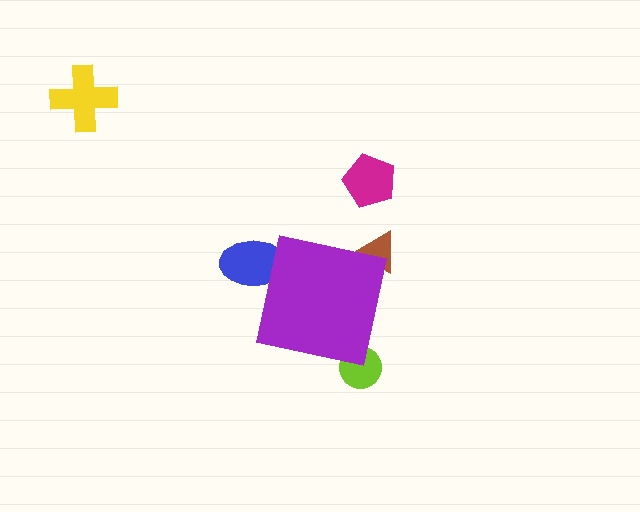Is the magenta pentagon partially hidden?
No, the magenta pentagon is fully visible.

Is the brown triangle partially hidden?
Yes, the brown triangle is partially hidden behind the purple square.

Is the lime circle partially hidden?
Yes, the lime circle is partially hidden behind the purple square.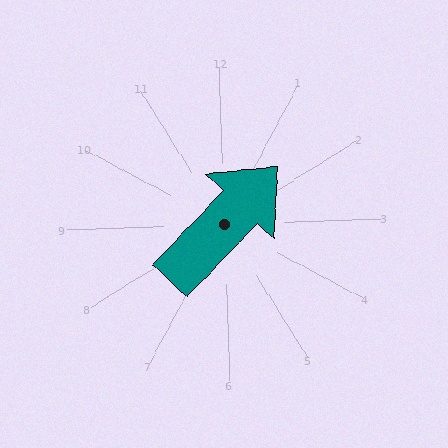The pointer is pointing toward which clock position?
Roughly 2 o'clock.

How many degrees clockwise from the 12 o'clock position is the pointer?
Approximately 45 degrees.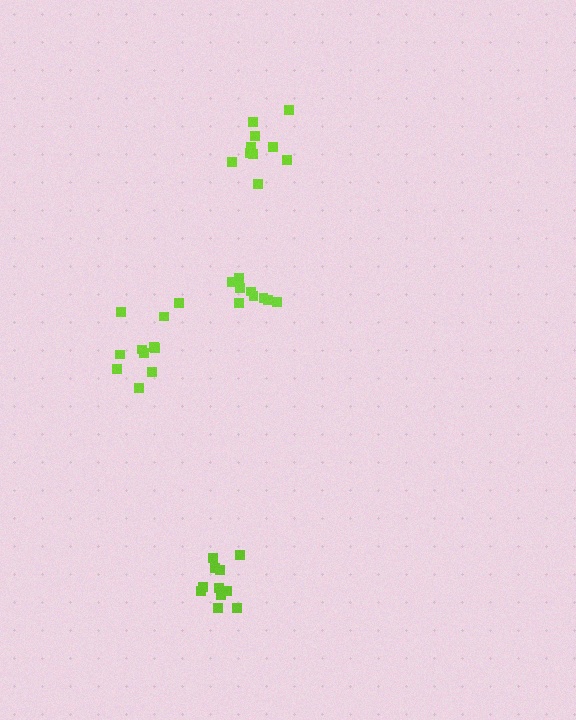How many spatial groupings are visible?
There are 4 spatial groupings.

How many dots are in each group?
Group 1: 11 dots, Group 2: 11 dots, Group 3: 10 dots, Group 4: 9 dots (41 total).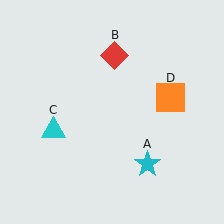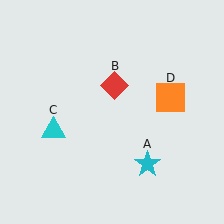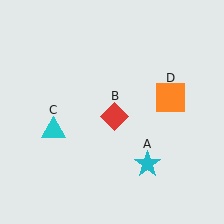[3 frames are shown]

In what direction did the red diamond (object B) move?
The red diamond (object B) moved down.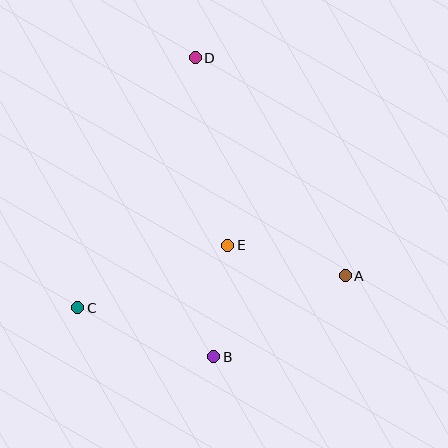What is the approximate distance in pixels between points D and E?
The distance between D and E is approximately 190 pixels.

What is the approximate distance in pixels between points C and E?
The distance between C and E is approximately 162 pixels.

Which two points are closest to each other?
Points B and E are closest to each other.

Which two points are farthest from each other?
Points B and D are farthest from each other.